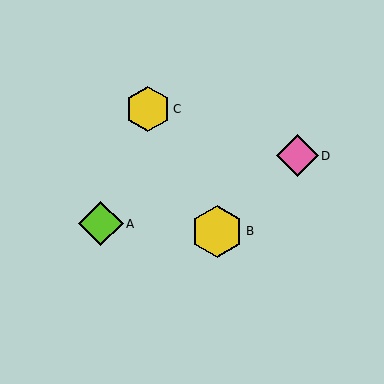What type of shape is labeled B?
Shape B is a yellow hexagon.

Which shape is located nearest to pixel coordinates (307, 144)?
The pink diamond (labeled D) at (297, 156) is nearest to that location.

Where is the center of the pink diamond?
The center of the pink diamond is at (297, 156).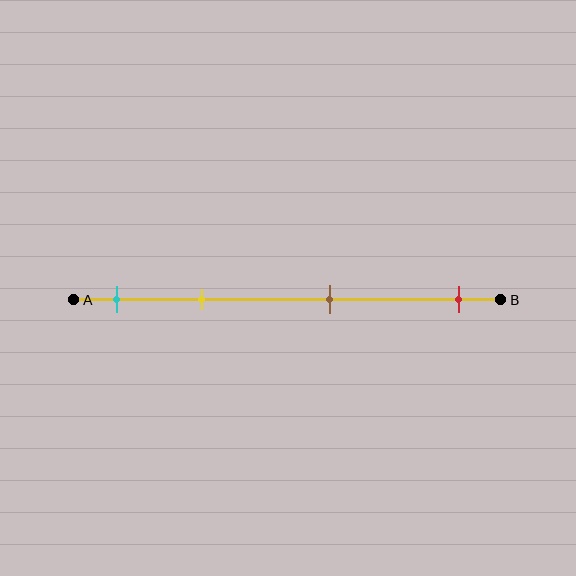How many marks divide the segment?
There are 4 marks dividing the segment.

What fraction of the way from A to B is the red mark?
The red mark is approximately 90% (0.9) of the way from A to B.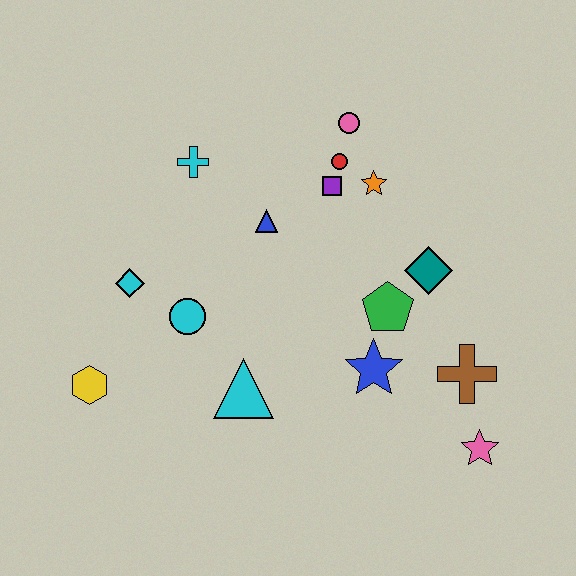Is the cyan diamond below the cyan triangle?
No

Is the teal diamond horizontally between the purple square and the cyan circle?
No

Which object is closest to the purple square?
The red circle is closest to the purple square.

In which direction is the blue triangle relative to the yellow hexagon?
The blue triangle is to the right of the yellow hexagon.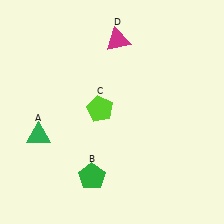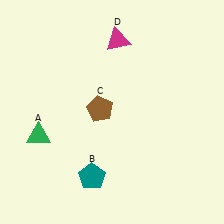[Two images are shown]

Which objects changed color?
B changed from green to teal. C changed from lime to brown.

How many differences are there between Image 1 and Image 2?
There are 2 differences between the two images.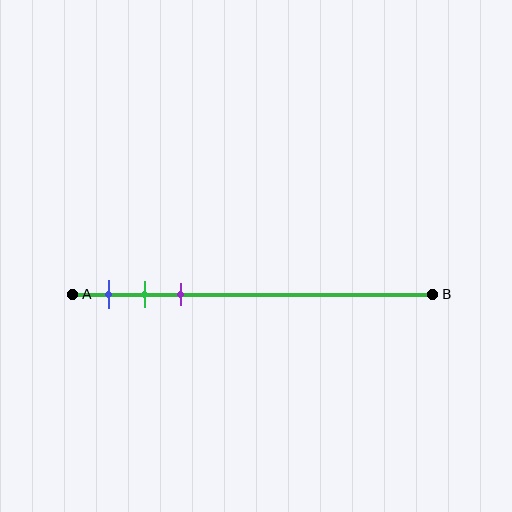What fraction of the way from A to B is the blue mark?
The blue mark is approximately 10% (0.1) of the way from A to B.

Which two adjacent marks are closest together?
The green and purple marks are the closest adjacent pair.